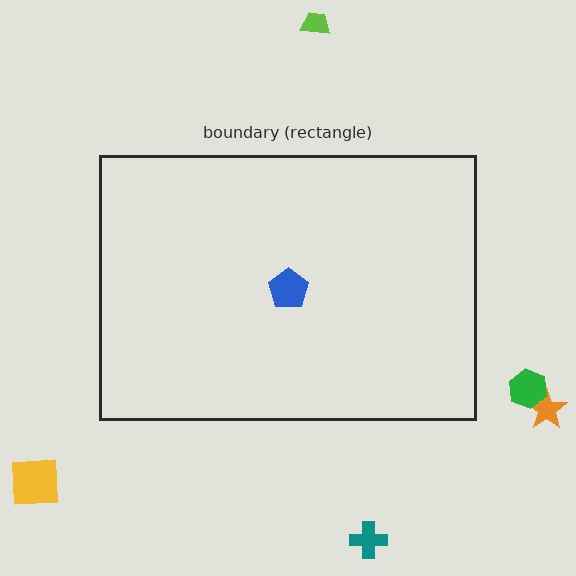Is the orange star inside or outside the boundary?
Outside.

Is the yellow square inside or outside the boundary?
Outside.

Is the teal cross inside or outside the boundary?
Outside.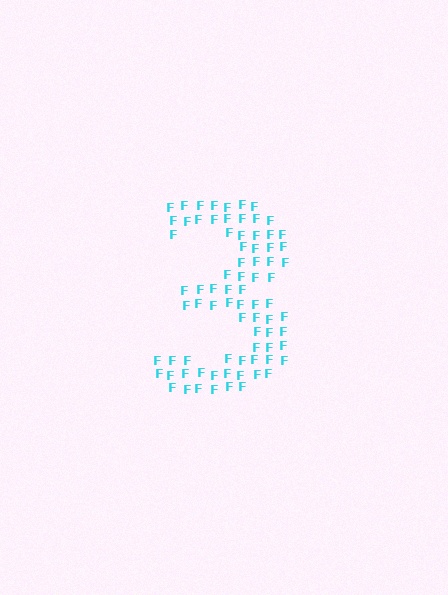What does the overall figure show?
The overall figure shows the digit 3.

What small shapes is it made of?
It is made of small letter F's.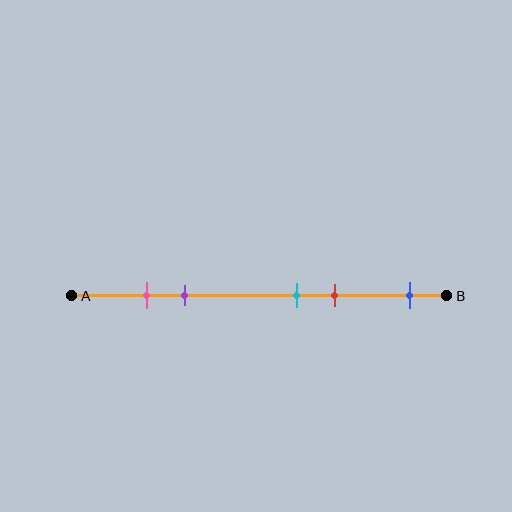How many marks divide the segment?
There are 5 marks dividing the segment.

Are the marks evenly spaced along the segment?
No, the marks are not evenly spaced.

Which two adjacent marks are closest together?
The pink and purple marks are the closest adjacent pair.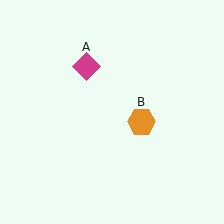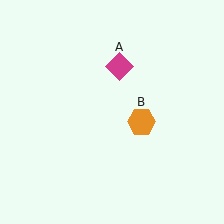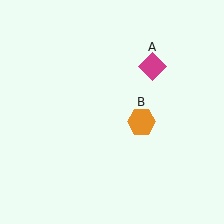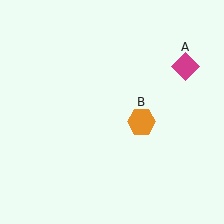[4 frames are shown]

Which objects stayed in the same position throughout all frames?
Orange hexagon (object B) remained stationary.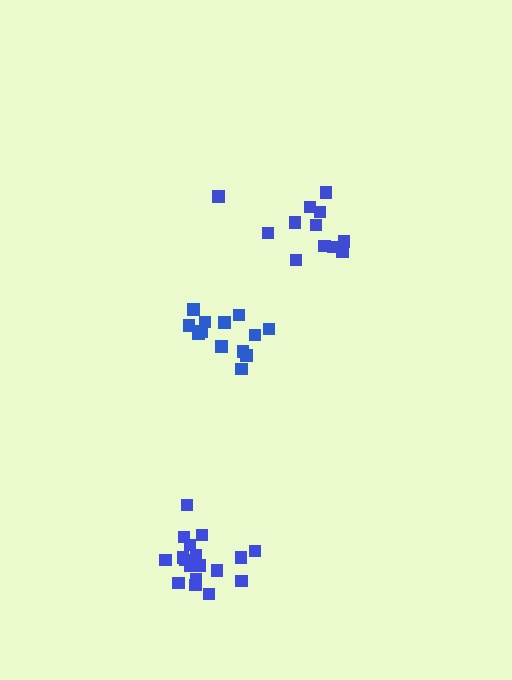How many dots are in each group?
Group 1: 13 dots, Group 2: 18 dots, Group 3: 13 dots (44 total).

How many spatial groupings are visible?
There are 3 spatial groupings.